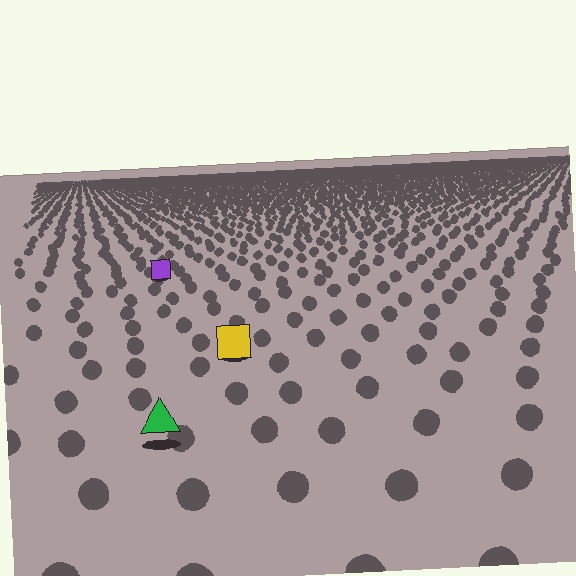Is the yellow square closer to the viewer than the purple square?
Yes. The yellow square is closer — you can tell from the texture gradient: the ground texture is coarser near it.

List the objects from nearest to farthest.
From nearest to farthest: the green triangle, the yellow square, the purple square.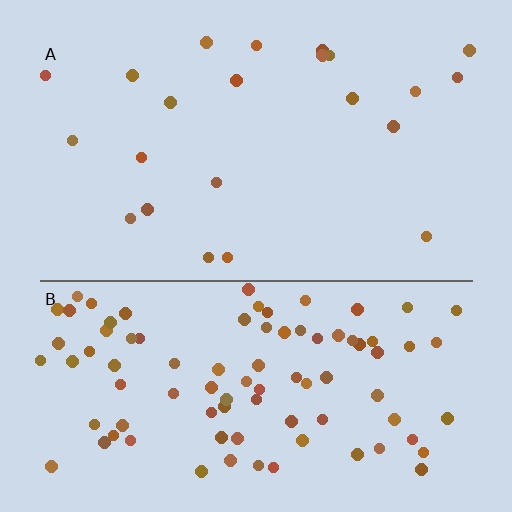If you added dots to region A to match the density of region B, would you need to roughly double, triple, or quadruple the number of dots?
Approximately quadruple.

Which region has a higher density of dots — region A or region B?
B (the bottom).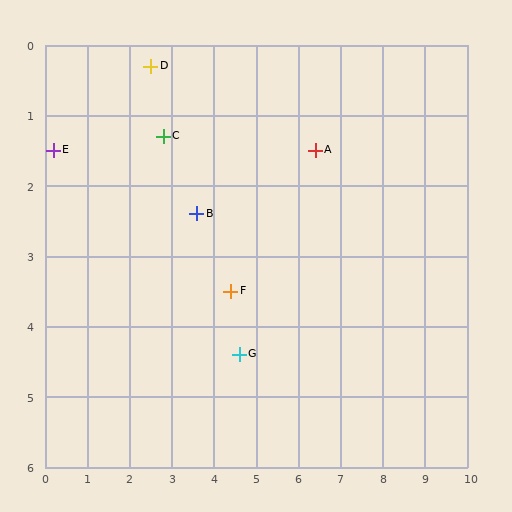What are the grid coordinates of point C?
Point C is at approximately (2.8, 1.3).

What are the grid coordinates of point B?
Point B is at approximately (3.6, 2.4).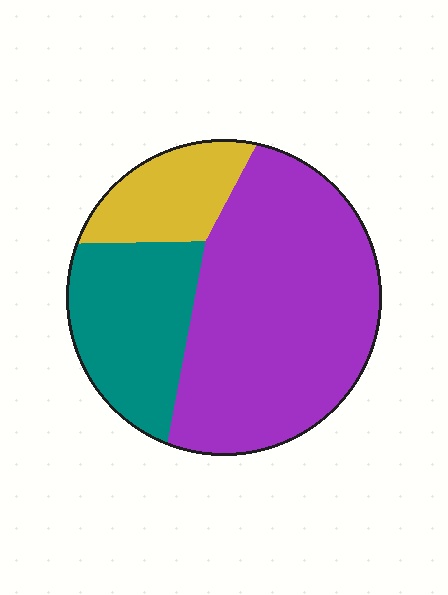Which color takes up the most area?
Purple, at roughly 60%.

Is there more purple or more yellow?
Purple.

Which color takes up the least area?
Yellow, at roughly 15%.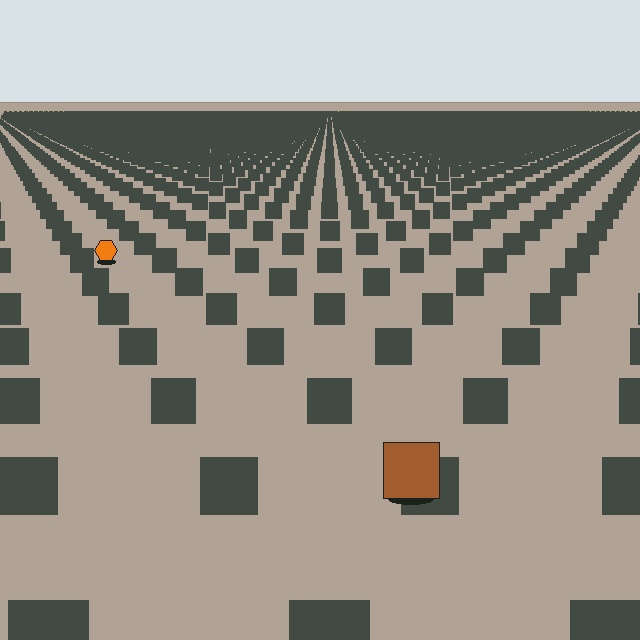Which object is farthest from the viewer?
The orange hexagon is farthest from the viewer. It appears smaller and the ground texture around it is denser.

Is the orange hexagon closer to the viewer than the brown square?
No. The brown square is closer — you can tell from the texture gradient: the ground texture is coarser near it.